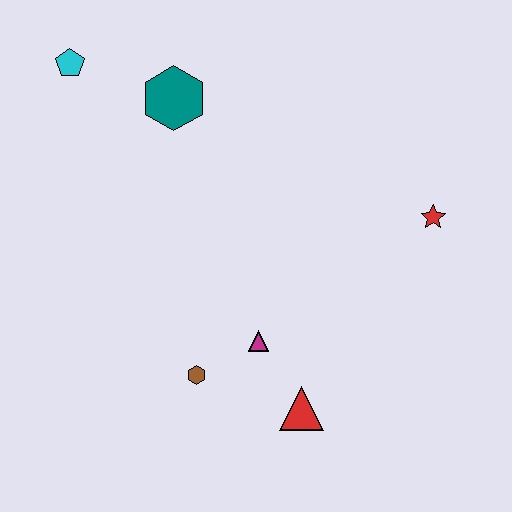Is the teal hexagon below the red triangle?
No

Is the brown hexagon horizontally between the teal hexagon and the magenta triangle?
Yes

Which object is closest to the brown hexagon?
The magenta triangle is closest to the brown hexagon.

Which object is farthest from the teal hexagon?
The red triangle is farthest from the teal hexagon.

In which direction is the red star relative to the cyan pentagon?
The red star is to the right of the cyan pentagon.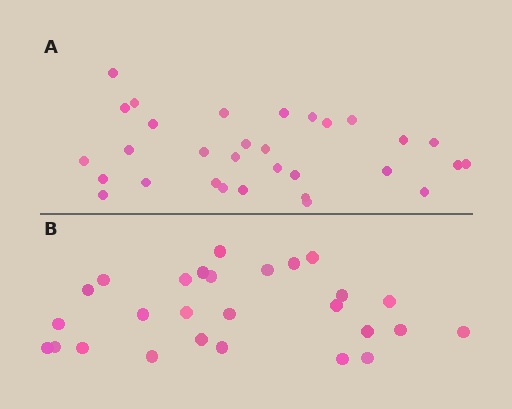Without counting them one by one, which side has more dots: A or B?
Region A (the top region) has more dots.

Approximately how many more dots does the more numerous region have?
Region A has about 4 more dots than region B.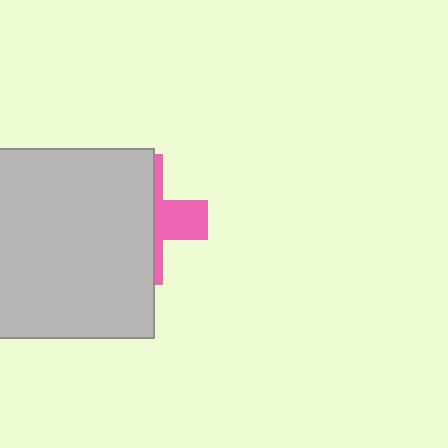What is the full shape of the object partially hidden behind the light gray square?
The partially hidden object is a pink cross.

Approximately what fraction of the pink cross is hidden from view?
Roughly 68% of the pink cross is hidden behind the light gray square.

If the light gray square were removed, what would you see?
You would see the complete pink cross.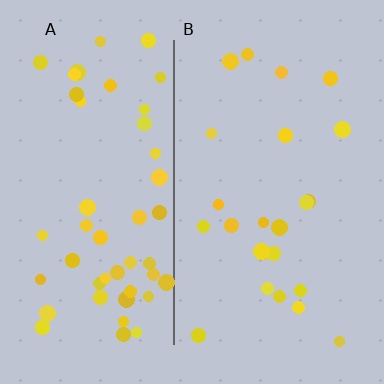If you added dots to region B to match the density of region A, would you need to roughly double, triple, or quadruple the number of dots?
Approximately double.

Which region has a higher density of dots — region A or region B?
A (the left).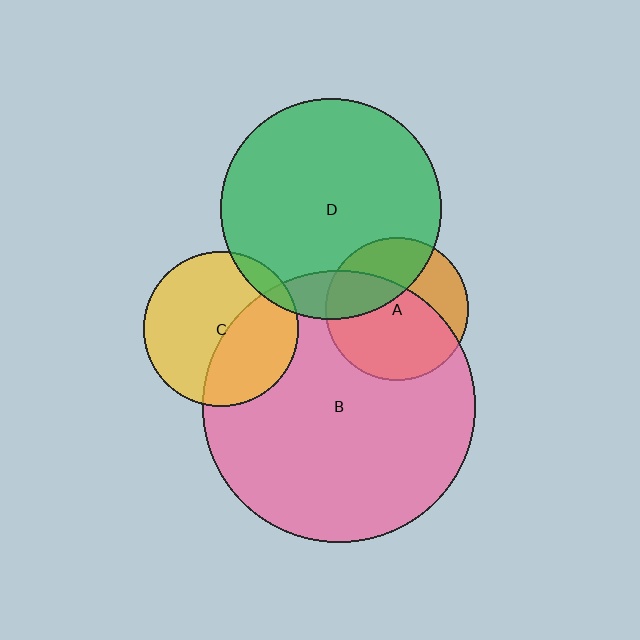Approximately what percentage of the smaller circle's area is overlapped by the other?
Approximately 65%.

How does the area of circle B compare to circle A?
Approximately 3.6 times.